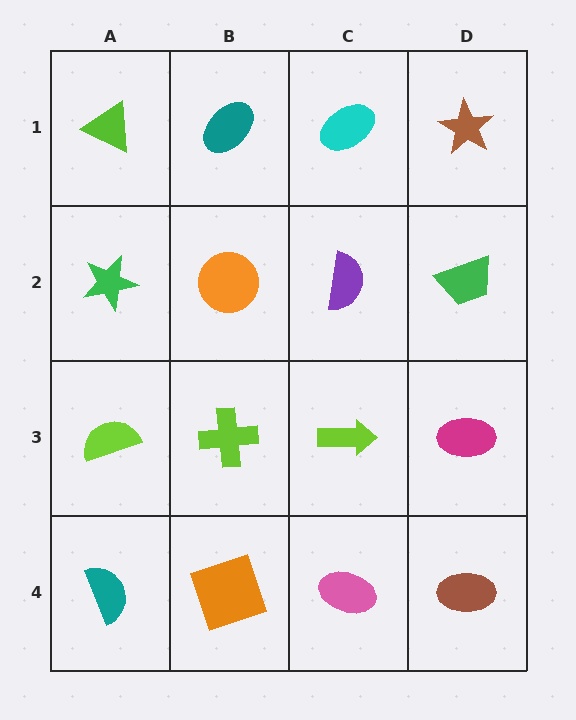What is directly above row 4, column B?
A lime cross.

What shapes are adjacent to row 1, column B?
An orange circle (row 2, column B), a lime triangle (row 1, column A), a cyan ellipse (row 1, column C).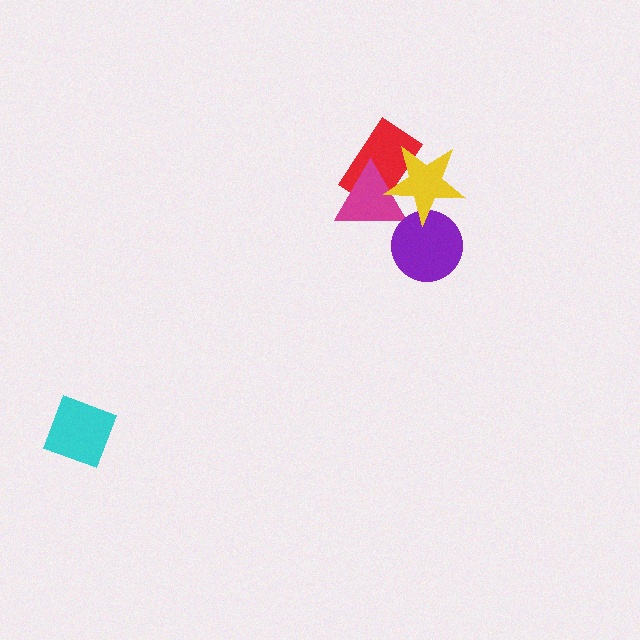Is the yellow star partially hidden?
No, no other shape covers it.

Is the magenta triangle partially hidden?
Yes, it is partially covered by another shape.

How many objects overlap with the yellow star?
3 objects overlap with the yellow star.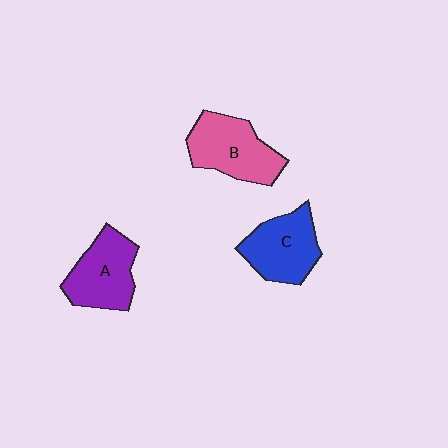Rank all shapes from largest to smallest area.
From largest to smallest: B (pink), C (blue), A (purple).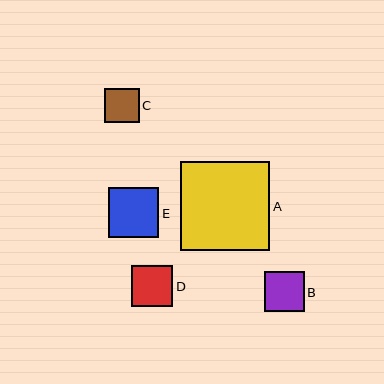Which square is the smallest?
Square C is the smallest with a size of approximately 35 pixels.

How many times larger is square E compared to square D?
Square E is approximately 1.2 times the size of square D.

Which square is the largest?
Square A is the largest with a size of approximately 89 pixels.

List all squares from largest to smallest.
From largest to smallest: A, E, D, B, C.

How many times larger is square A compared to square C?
Square A is approximately 2.5 times the size of square C.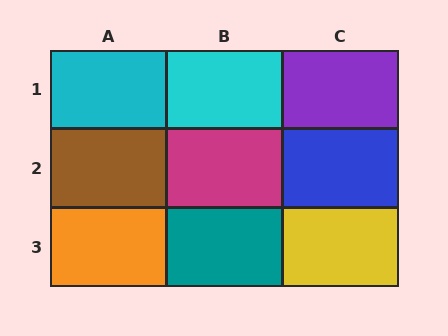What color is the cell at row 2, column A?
Brown.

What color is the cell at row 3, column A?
Orange.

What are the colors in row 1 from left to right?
Cyan, cyan, purple.